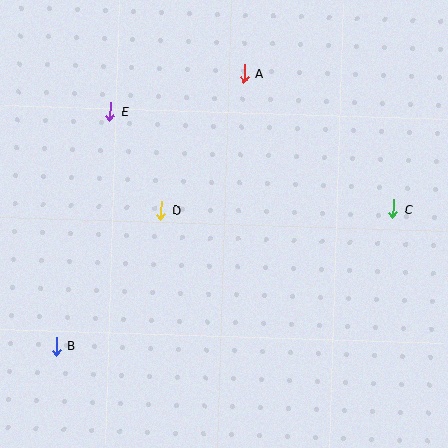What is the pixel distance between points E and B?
The distance between E and B is 240 pixels.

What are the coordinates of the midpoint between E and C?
The midpoint between E and C is at (252, 160).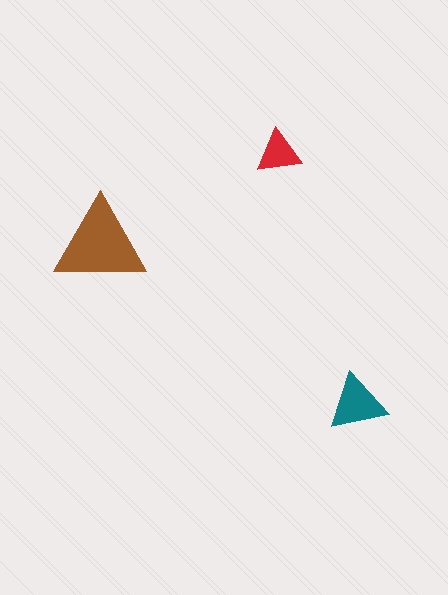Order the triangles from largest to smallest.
the brown one, the teal one, the red one.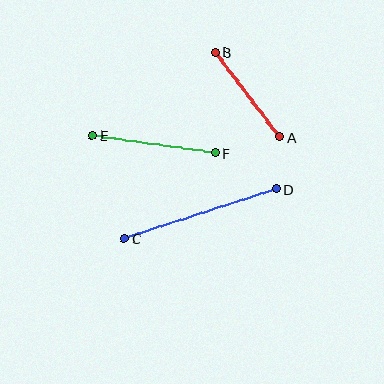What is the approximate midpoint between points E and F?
The midpoint is at approximately (154, 144) pixels.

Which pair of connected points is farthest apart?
Points C and D are farthest apart.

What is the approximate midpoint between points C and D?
The midpoint is at approximately (200, 214) pixels.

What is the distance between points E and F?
The distance is approximately 124 pixels.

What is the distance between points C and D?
The distance is approximately 160 pixels.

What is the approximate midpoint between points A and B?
The midpoint is at approximately (247, 95) pixels.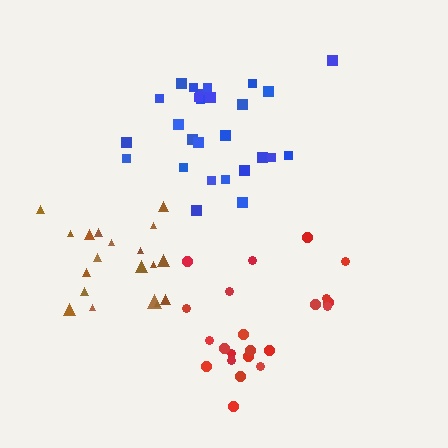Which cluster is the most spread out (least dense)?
Red.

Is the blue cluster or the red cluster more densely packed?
Blue.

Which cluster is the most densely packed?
Brown.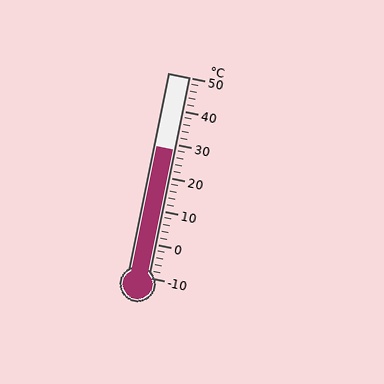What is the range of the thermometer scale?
The thermometer scale ranges from -10°C to 50°C.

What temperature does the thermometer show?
The thermometer shows approximately 28°C.